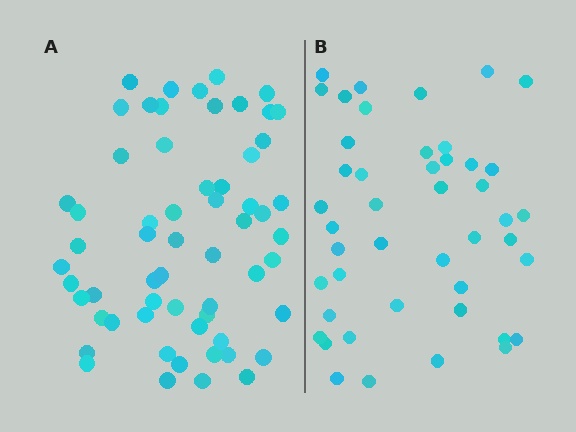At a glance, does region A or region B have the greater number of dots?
Region A (the left region) has more dots.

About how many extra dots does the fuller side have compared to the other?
Region A has approximately 15 more dots than region B.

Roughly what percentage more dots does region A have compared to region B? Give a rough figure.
About 35% more.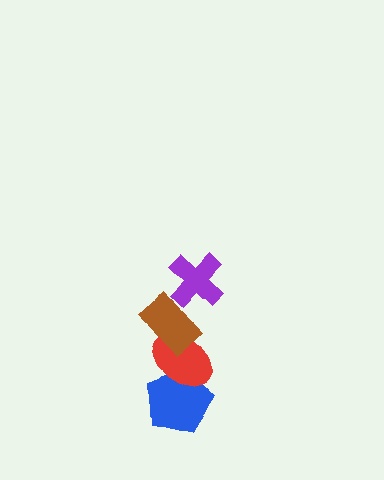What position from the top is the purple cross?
The purple cross is 1st from the top.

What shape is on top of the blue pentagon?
The red ellipse is on top of the blue pentagon.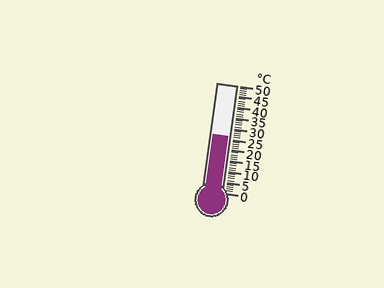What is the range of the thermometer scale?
The thermometer scale ranges from 0°C to 50°C.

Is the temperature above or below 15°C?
The temperature is above 15°C.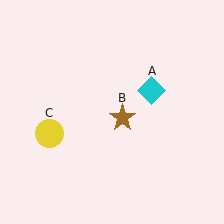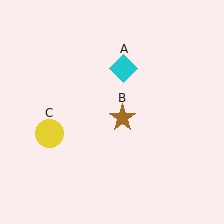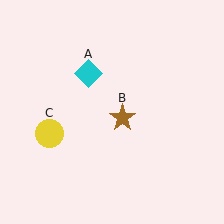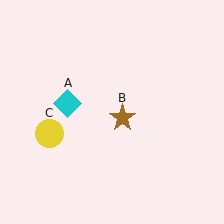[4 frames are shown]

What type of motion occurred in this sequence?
The cyan diamond (object A) rotated counterclockwise around the center of the scene.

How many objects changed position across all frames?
1 object changed position: cyan diamond (object A).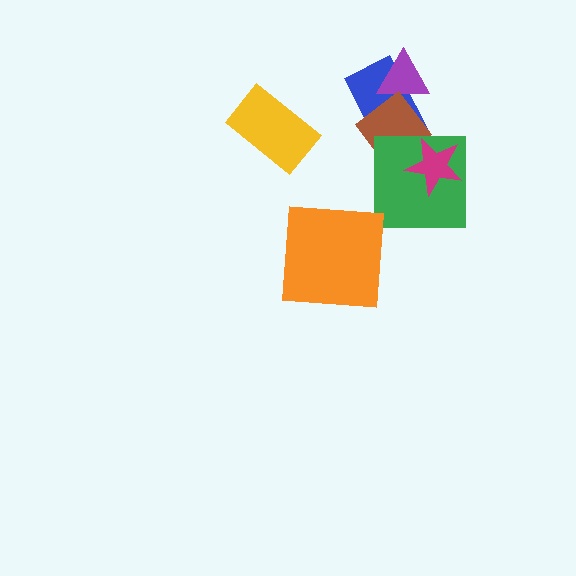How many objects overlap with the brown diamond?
4 objects overlap with the brown diamond.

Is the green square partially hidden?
Yes, it is partially covered by another shape.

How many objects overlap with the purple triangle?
2 objects overlap with the purple triangle.